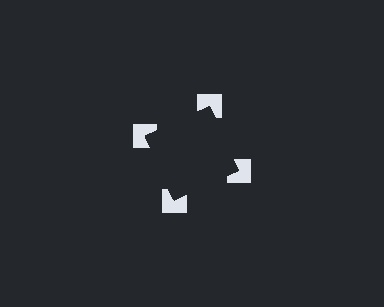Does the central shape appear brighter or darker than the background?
It typically appears slightly darker than the background, even though no actual brightness change is drawn.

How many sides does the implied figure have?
4 sides.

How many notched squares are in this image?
There are 4 — one at each vertex of the illusory square.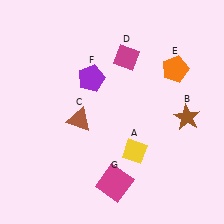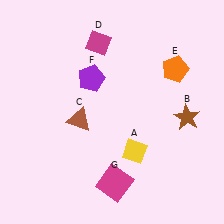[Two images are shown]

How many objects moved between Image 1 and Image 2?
1 object moved between the two images.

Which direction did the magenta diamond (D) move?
The magenta diamond (D) moved left.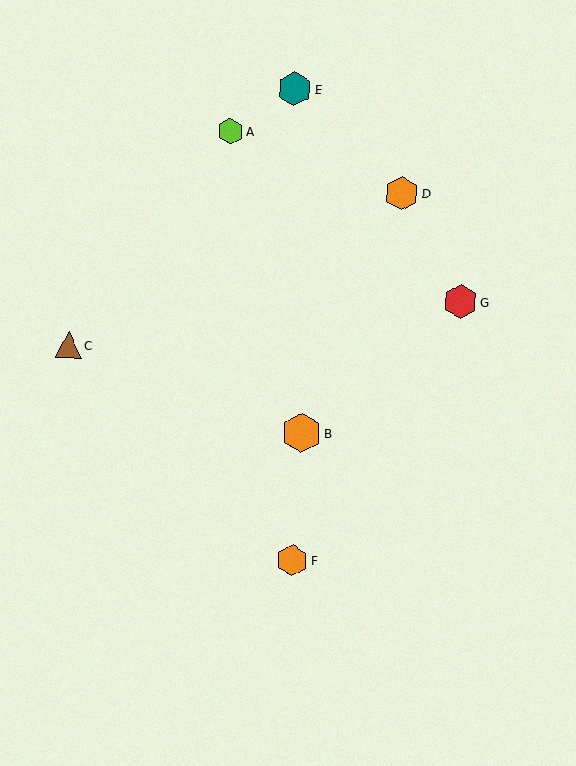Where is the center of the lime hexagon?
The center of the lime hexagon is at (230, 131).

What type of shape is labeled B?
Shape B is an orange hexagon.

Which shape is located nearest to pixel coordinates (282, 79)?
The teal hexagon (labeled E) at (294, 89) is nearest to that location.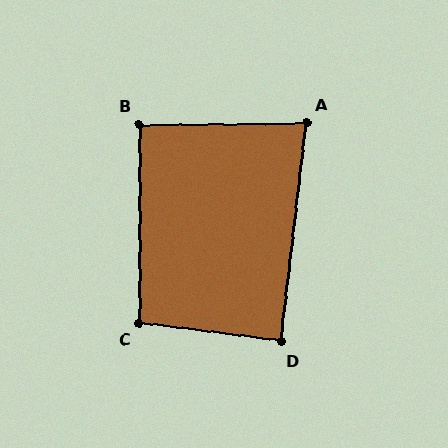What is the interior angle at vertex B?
Approximately 91 degrees (approximately right).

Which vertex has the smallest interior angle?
A, at approximately 83 degrees.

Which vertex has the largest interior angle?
C, at approximately 97 degrees.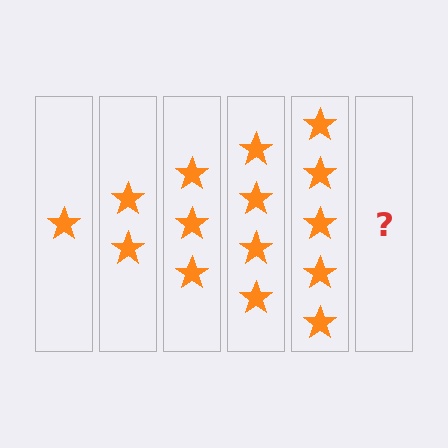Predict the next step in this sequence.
The next step is 6 stars.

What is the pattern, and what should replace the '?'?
The pattern is that each step adds one more star. The '?' should be 6 stars.